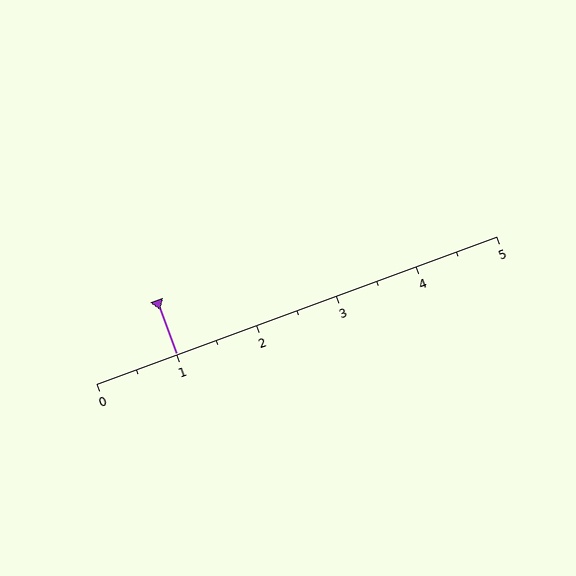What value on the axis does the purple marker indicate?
The marker indicates approximately 1.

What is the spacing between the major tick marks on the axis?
The major ticks are spaced 1 apart.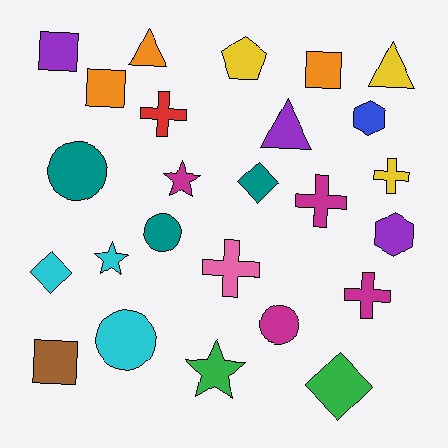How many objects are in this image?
There are 25 objects.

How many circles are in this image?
There are 4 circles.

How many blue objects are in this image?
There is 1 blue object.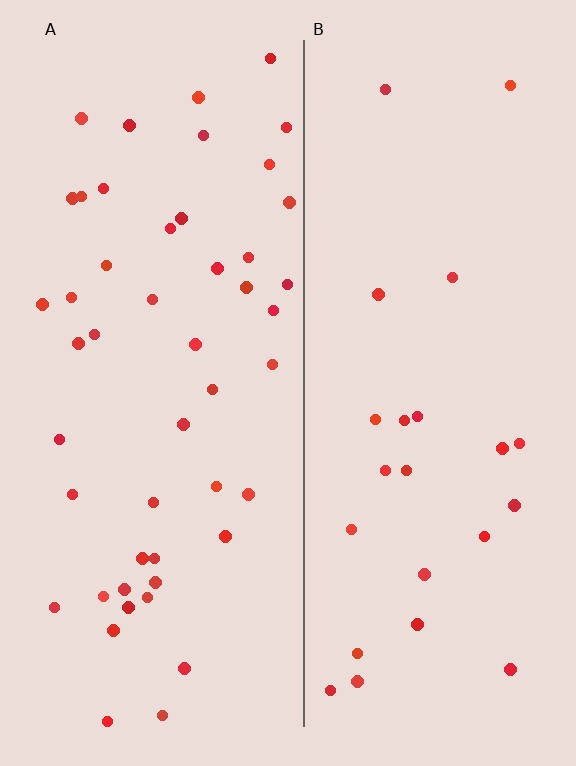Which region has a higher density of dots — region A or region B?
A (the left).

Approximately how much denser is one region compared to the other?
Approximately 2.0× — region A over region B.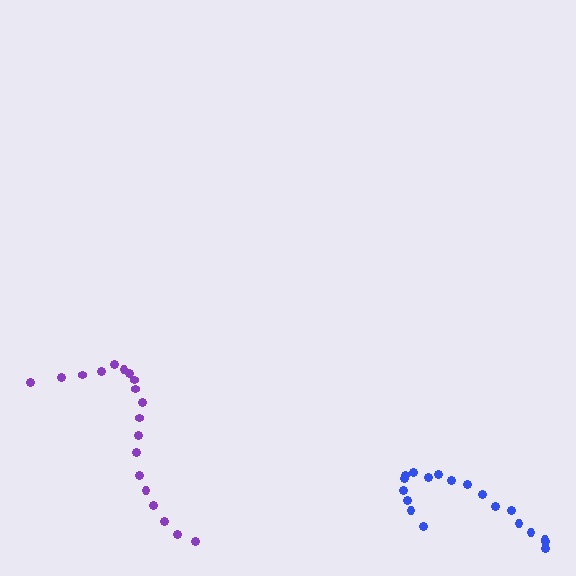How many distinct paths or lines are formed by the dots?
There are 2 distinct paths.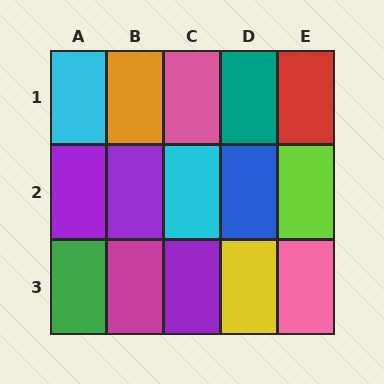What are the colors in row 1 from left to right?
Cyan, orange, pink, teal, red.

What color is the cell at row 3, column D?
Yellow.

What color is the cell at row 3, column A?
Green.